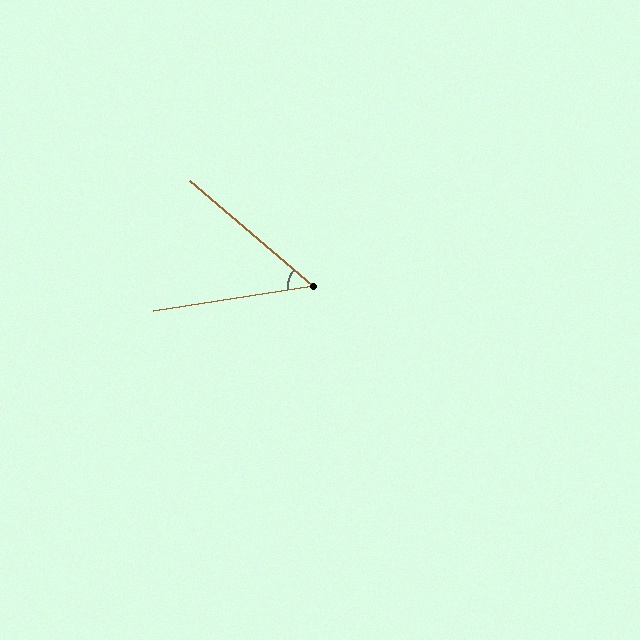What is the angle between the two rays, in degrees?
Approximately 49 degrees.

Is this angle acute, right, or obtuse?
It is acute.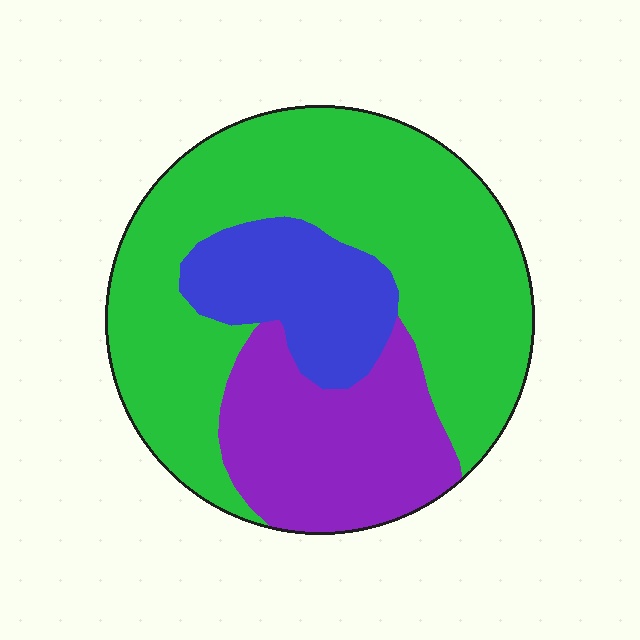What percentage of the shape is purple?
Purple takes up about one quarter (1/4) of the shape.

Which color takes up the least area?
Blue, at roughly 15%.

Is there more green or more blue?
Green.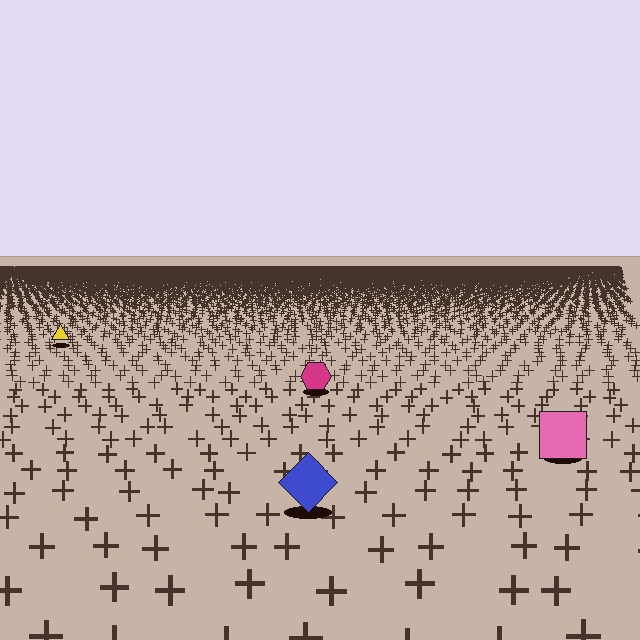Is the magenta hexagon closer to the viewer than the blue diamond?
No. The blue diamond is closer — you can tell from the texture gradient: the ground texture is coarser near it.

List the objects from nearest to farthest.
From nearest to farthest: the blue diamond, the pink square, the magenta hexagon, the yellow triangle.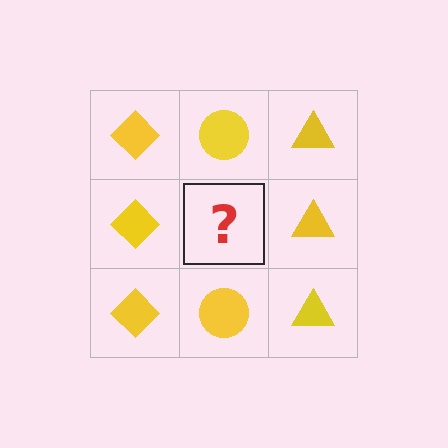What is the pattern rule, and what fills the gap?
The rule is that each column has a consistent shape. The gap should be filled with a yellow circle.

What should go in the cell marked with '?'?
The missing cell should contain a yellow circle.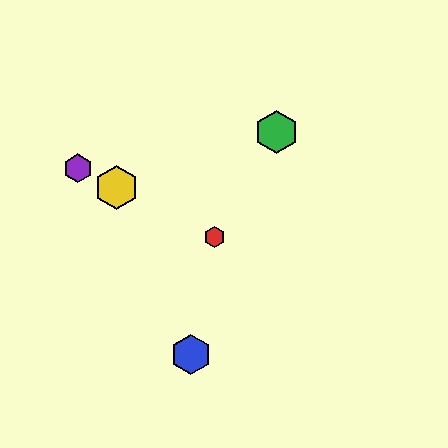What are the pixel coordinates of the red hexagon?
The red hexagon is at (214, 237).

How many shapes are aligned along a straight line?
3 shapes (the red hexagon, the yellow hexagon, the purple hexagon) are aligned along a straight line.